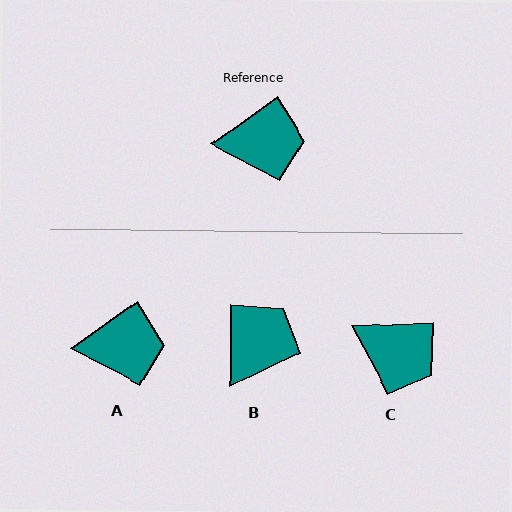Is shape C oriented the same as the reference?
No, it is off by about 34 degrees.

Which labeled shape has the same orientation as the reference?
A.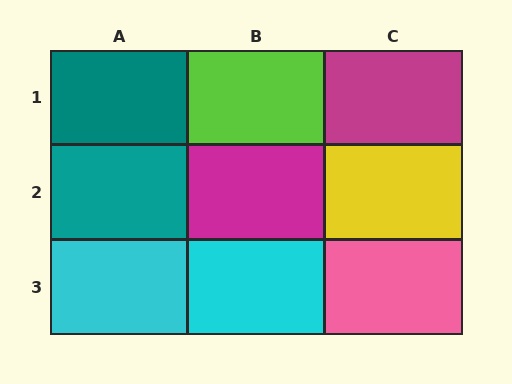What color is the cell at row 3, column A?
Cyan.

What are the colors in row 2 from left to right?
Teal, magenta, yellow.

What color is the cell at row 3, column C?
Pink.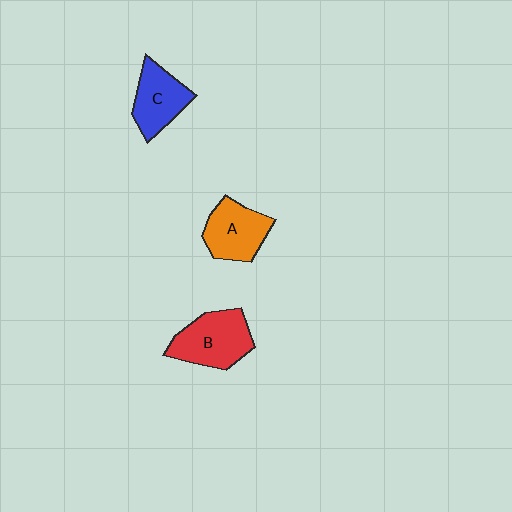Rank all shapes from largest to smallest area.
From largest to smallest: B (red), A (orange), C (blue).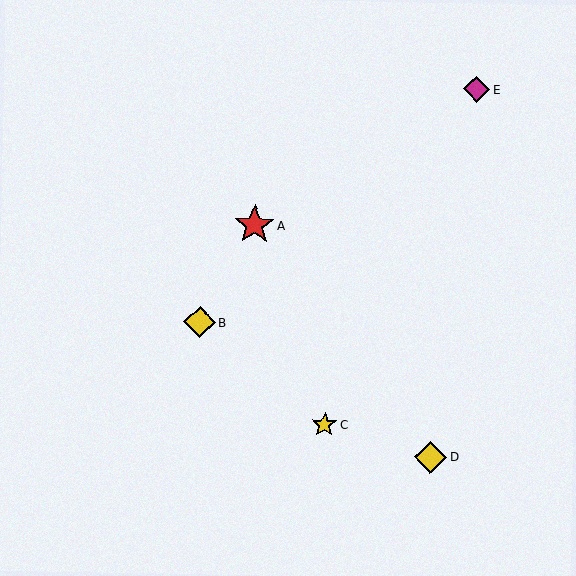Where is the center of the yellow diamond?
The center of the yellow diamond is at (430, 457).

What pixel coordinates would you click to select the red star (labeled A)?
Click at (255, 225) to select the red star A.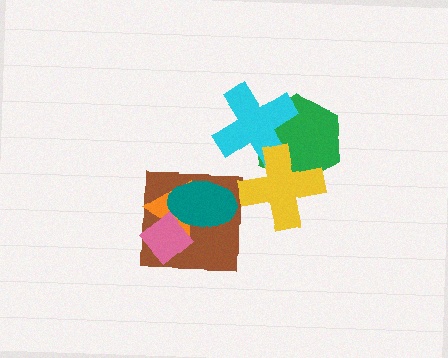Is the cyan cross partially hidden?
Yes, it is partially covered by another shape.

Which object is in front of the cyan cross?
The yellow cross is in front of the cyan cross.